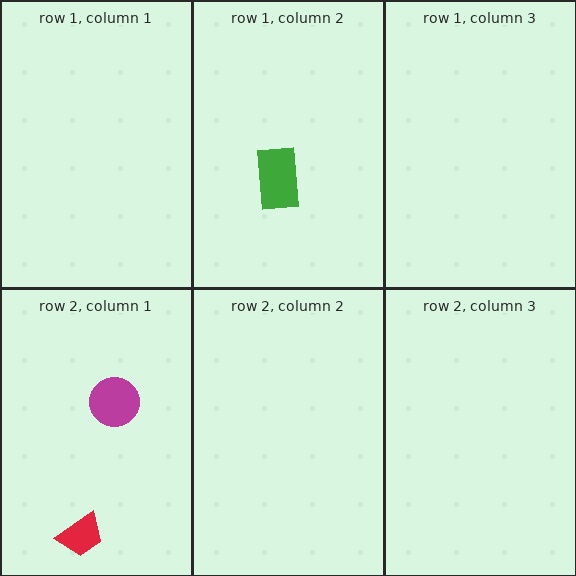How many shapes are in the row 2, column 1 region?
2.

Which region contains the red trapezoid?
The row 2, column 1 region.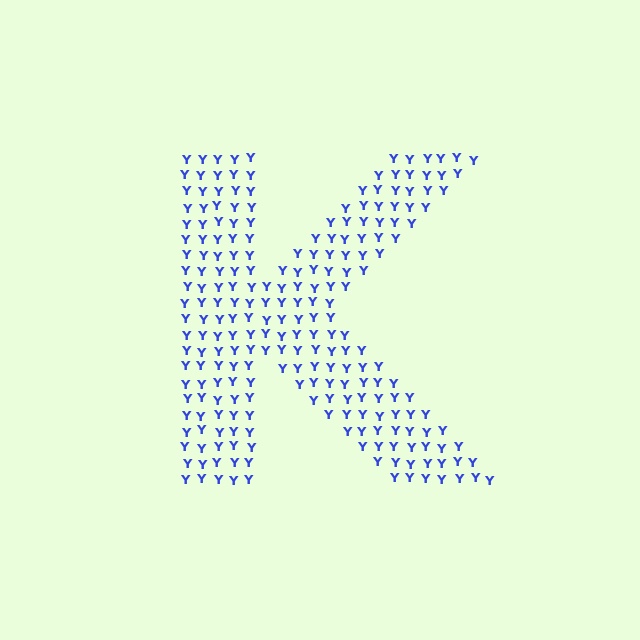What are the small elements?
The small elements are letter Y's.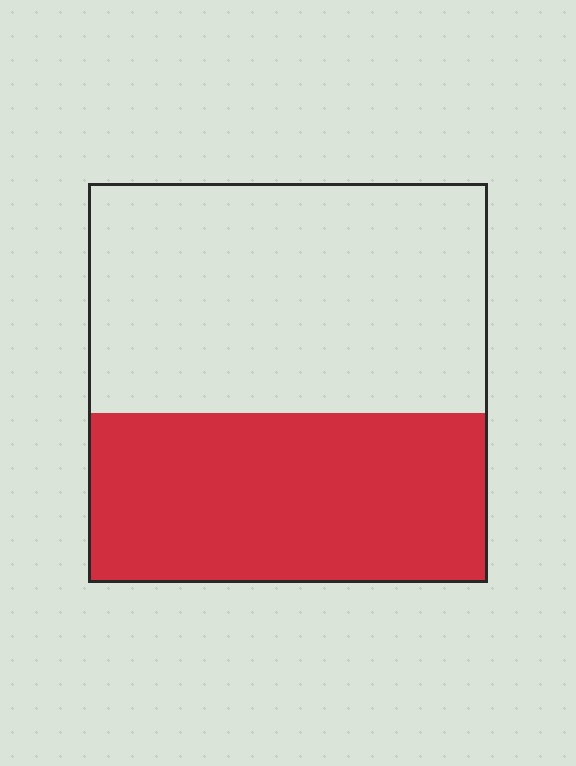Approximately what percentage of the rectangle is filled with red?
Approximately 40%.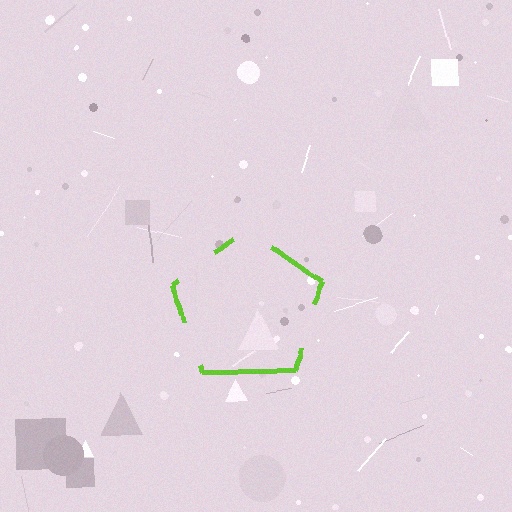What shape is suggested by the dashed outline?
The dashed outline suggests a pentagon.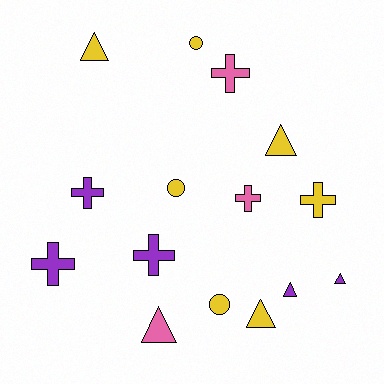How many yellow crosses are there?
There is 1 yellow cross.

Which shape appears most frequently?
Cross, with 6 objects.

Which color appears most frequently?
Yellow, with 7 objects.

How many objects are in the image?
There are 15 objects.